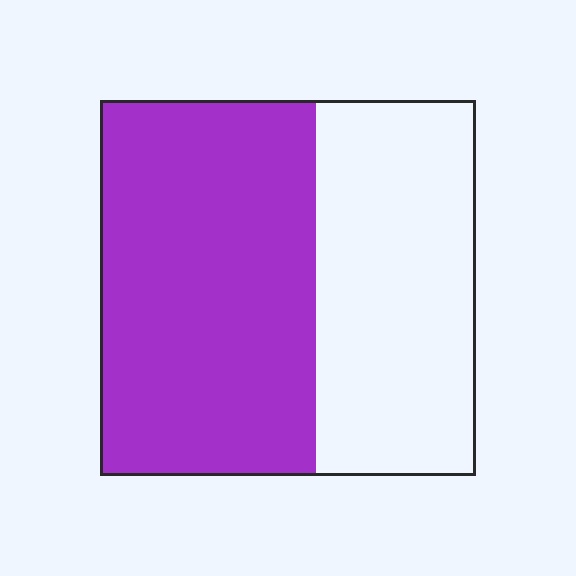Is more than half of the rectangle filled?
Yes.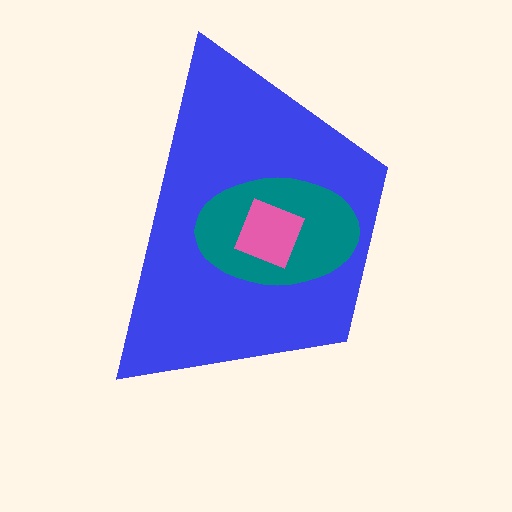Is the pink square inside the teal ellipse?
Yes.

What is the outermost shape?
The blue trapezoid.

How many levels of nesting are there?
3.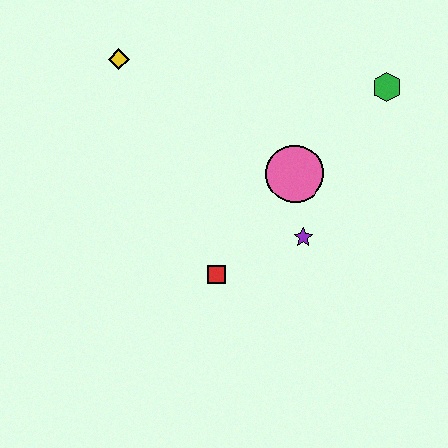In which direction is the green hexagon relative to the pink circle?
The green hexagon is to the right of the pink circle.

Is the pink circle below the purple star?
No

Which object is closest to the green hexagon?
The pink circle is closest to the green hexagon.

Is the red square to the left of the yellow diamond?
No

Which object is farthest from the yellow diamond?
The green hexagon is farthest from the yellow diamond.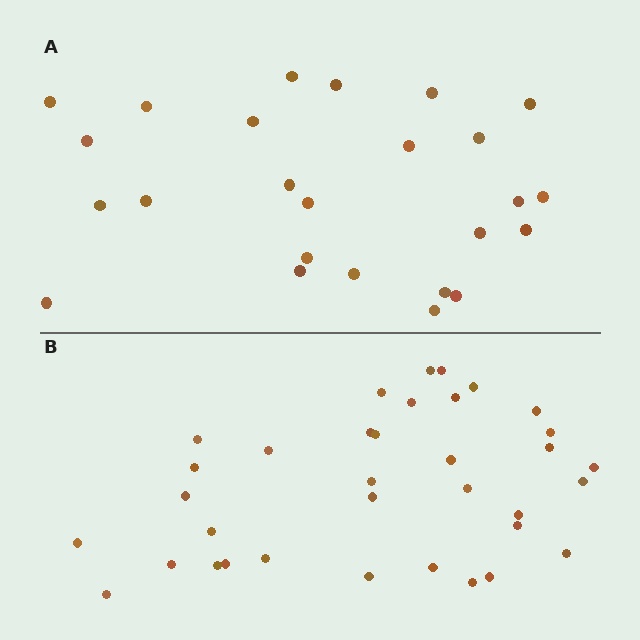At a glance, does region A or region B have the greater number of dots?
Region B (the bottom region) has more dots.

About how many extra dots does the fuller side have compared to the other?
Region B has roughly 10 or so more dots than region A.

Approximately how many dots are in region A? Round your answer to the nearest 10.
About 20 dots. (The exact count is 25, which rounds to 20.)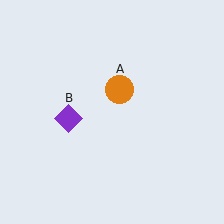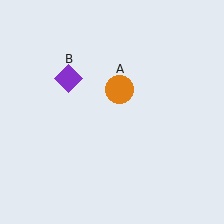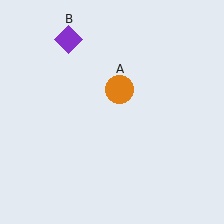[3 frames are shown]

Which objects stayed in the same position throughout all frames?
Orange circle (object A) remained stationary.